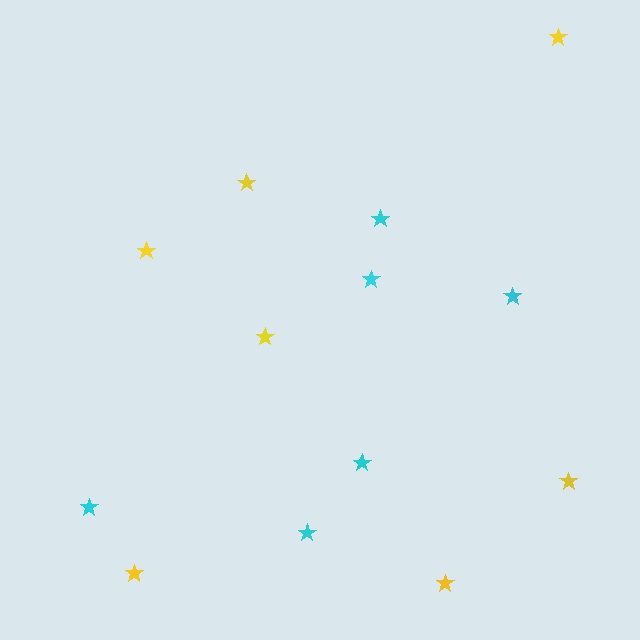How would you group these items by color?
There are 2 groups: one group of yellow stars (7) and one group of cyan stars (6).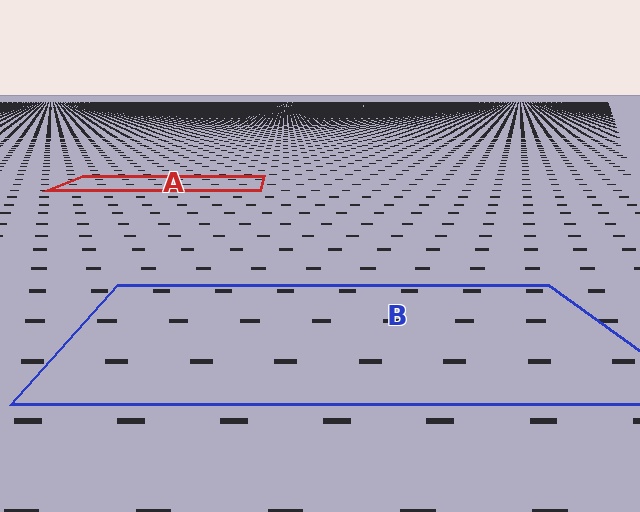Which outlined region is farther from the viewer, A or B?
Region A is farther from the viewer — the texture elements inside it appear smaller and more densely packed.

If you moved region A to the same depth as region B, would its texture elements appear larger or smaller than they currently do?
They would appear larger. At a closer depth, the same texture elements are projected at a bigger on-screen size.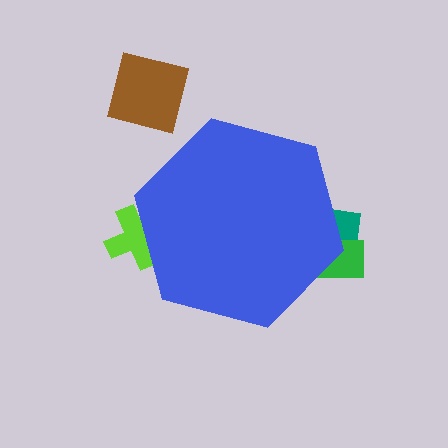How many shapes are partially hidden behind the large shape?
3 shapes are partially hidden.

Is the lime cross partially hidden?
Yes, the lime cross is partially hidden behind the blue hexagon.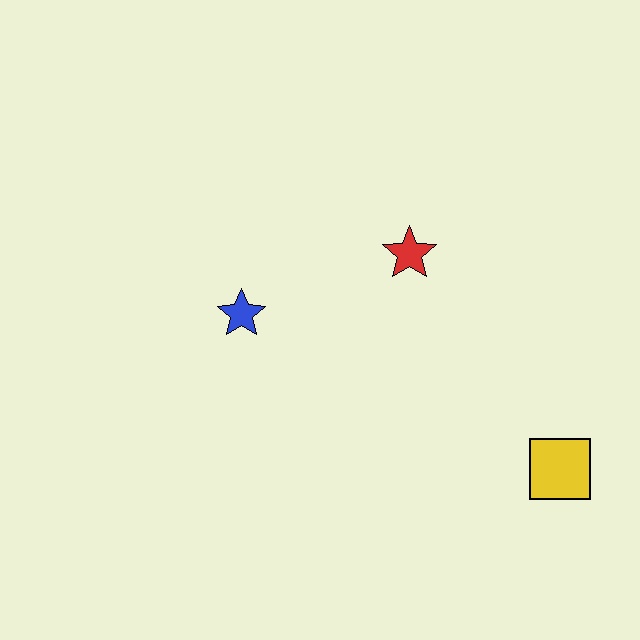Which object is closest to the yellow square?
The red star is closest to the yellow square.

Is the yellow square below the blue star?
Yes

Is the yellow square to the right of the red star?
Yes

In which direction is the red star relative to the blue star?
The red star is to the right of the blue star.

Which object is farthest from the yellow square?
The blue star is farthest from the yellow square.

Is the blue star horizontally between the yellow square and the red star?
No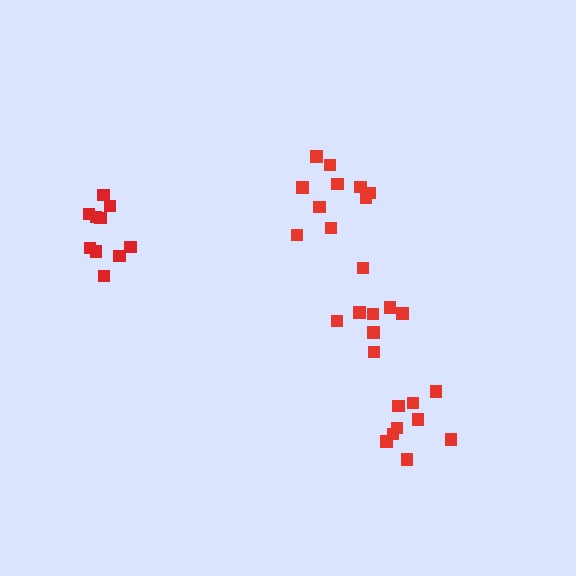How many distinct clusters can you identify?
There are 4 distinct clusters.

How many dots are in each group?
Group 1: 8 dots, Group 2: 10 dots, Group 3: 10 dots, Group 4: 9 dots (37 total).